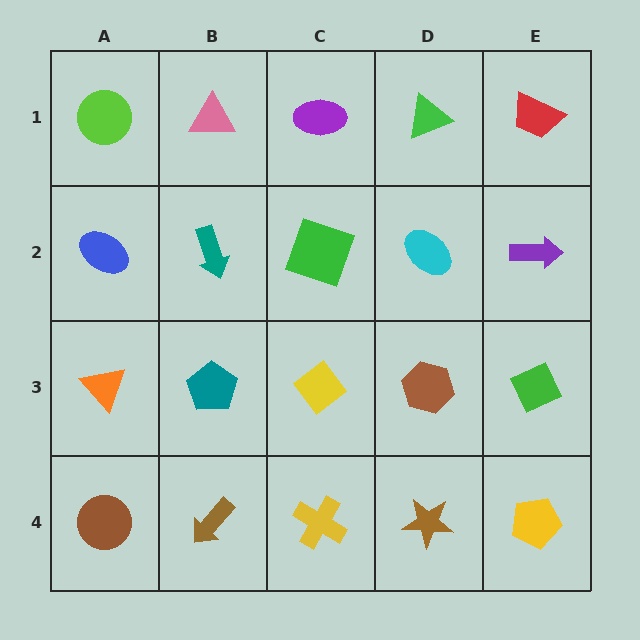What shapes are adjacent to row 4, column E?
A green diamond (row 3, column E), a brown star (row 4, column D).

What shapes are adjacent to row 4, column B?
A teal pentagon (row 3, column B), a brown circle (row 4, column A), a yellow cross (row 4, column C).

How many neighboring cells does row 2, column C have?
4.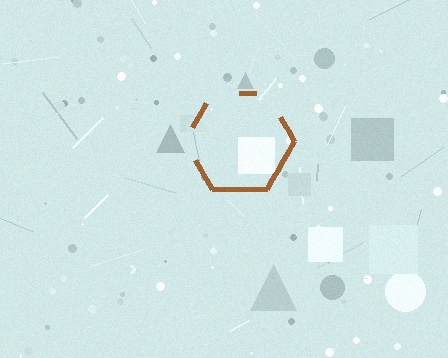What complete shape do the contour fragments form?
The contour fragments form a hexagon.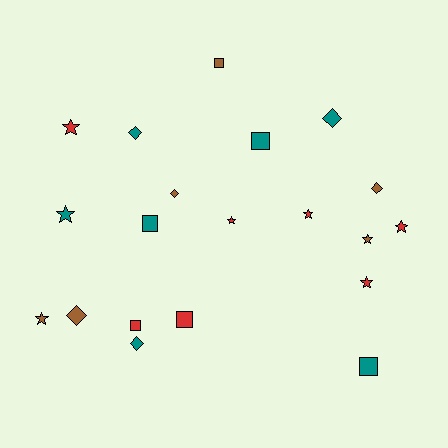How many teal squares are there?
There are 3 teal squares.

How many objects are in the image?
There are 20 objects.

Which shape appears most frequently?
Star, with 8 objects.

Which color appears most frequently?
Teal, with 7 objects.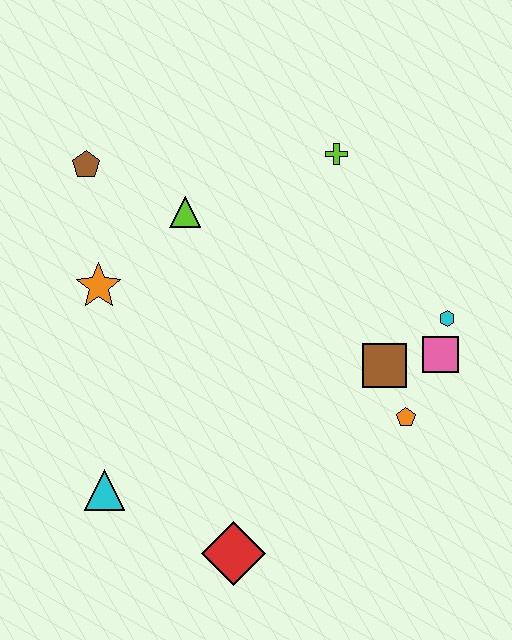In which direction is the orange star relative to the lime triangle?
The orange star is to the left of the lime triangle.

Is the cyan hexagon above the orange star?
No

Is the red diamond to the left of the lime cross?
Yes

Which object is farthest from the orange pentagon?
The brown pentagon is farthest from the orange pentagon.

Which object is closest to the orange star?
The lime triangle is closest to the orange star.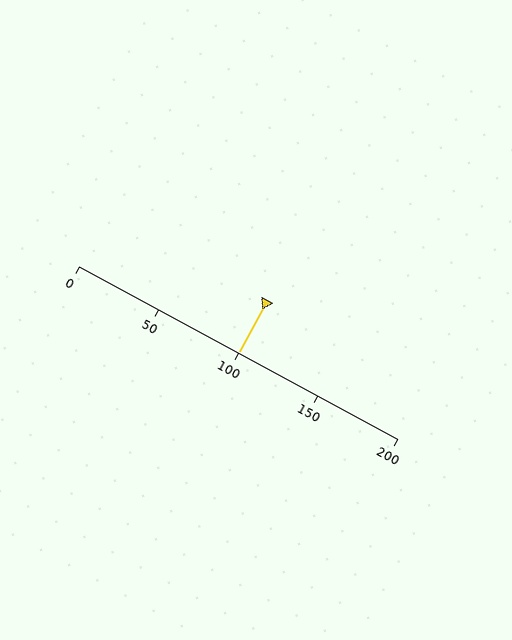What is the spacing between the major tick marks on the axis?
The major ticks are spaced 50 apart.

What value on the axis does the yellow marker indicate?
The marker indicates approximately 100.